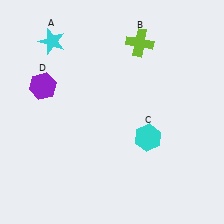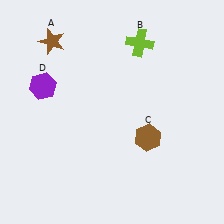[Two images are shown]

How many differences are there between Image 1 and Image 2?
There are 2 differences between the two images.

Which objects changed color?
A changed from cyan to brown. C changed from cyan to brown.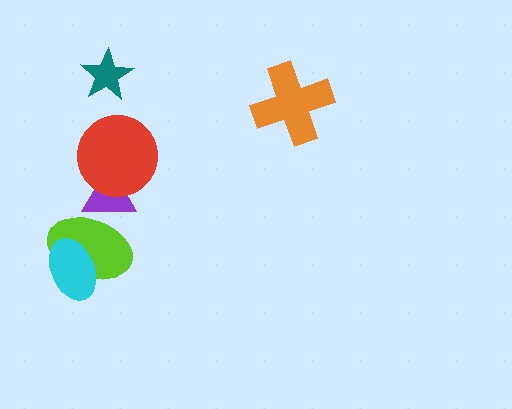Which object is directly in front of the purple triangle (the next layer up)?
The red circle is directly in front of the purple triangle.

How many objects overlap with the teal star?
0 objects overlap with the teal star.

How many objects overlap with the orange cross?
0 objects overlap with the orange cross.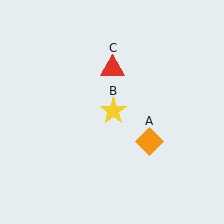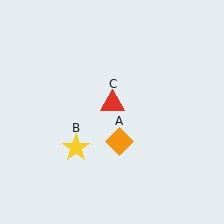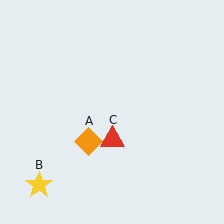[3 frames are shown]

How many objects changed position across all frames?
3 objects changed position: orange diamond (object A), yellow star (object B), red triangle (object C).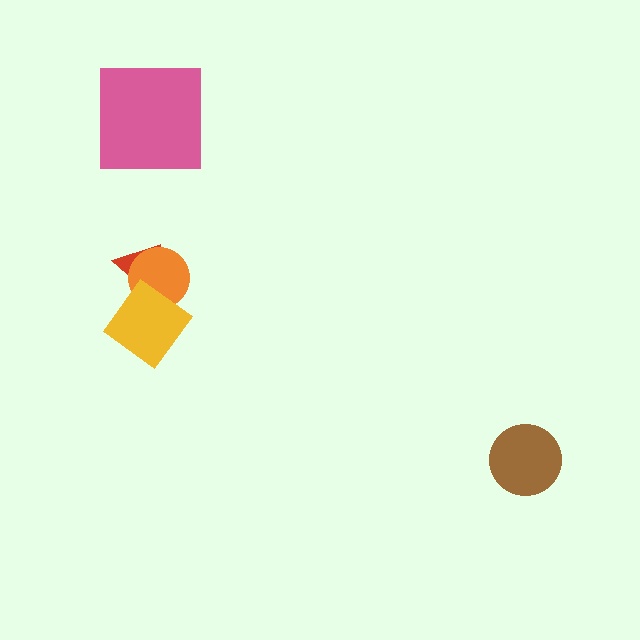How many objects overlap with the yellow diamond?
2 objects overlap with the yellow diamond.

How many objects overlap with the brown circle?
0 objects overlap with the brown circle.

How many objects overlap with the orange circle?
2 objects overlap with the orange circle.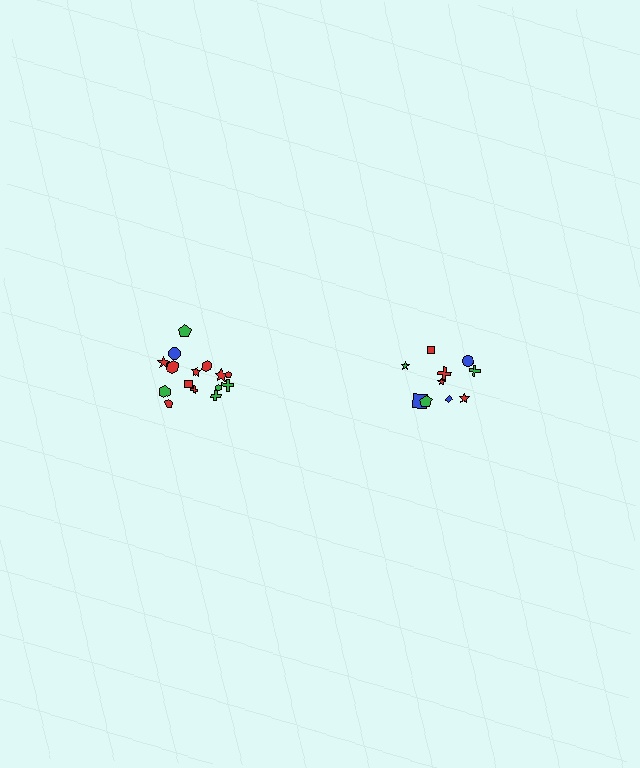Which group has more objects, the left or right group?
The left group.